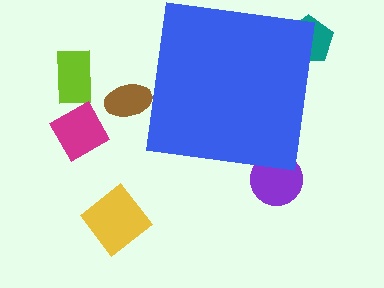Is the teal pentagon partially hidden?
Yes, the teal pentagon is partially hidden behind the blue square.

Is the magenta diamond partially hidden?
No, the magenta diamond is fully visible.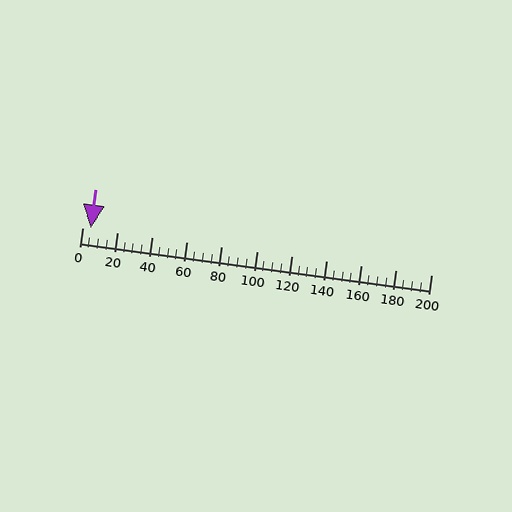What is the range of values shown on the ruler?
The ruler shows values from 0 to 200.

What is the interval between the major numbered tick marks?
The major tick marks are spaced 20 units apart.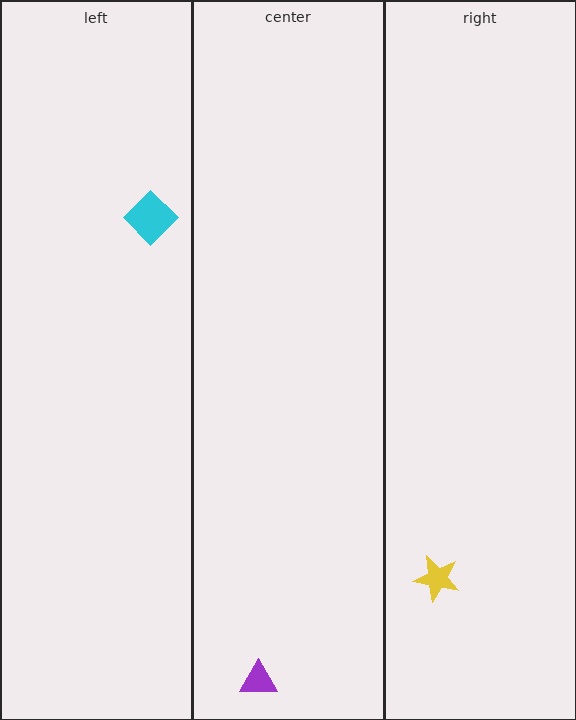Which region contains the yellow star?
The right region.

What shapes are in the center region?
The purple triangle.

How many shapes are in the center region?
1.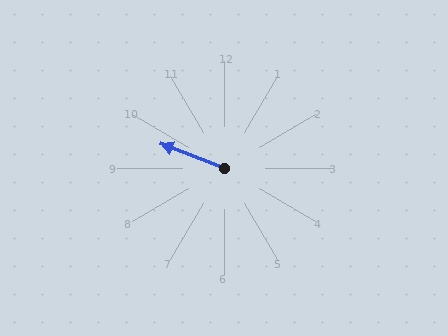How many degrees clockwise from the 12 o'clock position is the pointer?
Approximately 291 degrees.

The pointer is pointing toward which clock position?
Roughly 10 o'clock.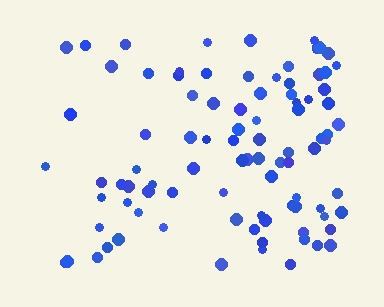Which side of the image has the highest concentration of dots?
The right.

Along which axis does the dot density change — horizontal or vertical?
Horizontal.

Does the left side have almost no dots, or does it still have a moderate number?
Still a moderate number, just noticeably fewer than the right.